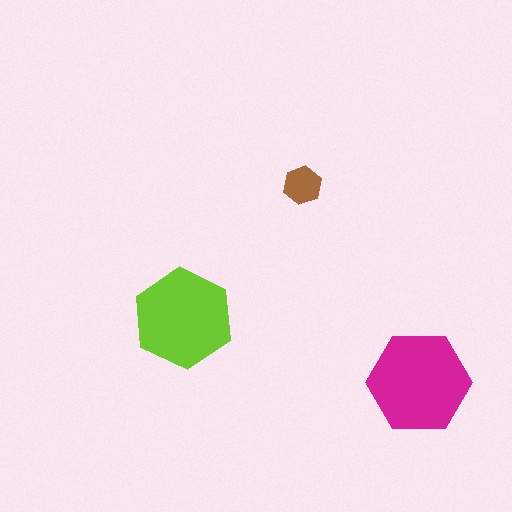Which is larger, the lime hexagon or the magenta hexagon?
The magenta one.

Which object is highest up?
The brown hexagon is topmost.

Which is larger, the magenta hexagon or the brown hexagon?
The magenta one.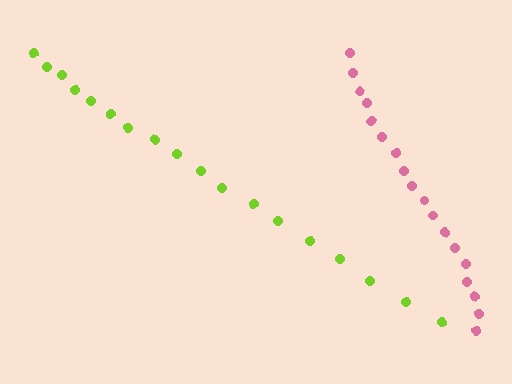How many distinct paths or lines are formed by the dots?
There are 2 distinct paths.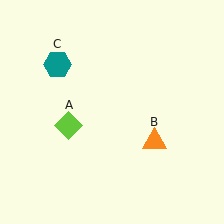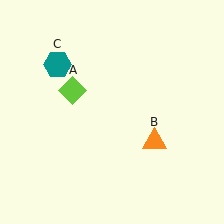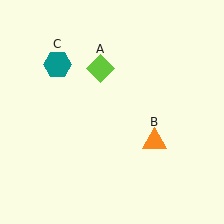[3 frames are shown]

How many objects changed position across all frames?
1 object changed position: lime diamond (object A).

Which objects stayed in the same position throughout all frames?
Orange triangle (object B) and teal hexagon (object C) remained stationary.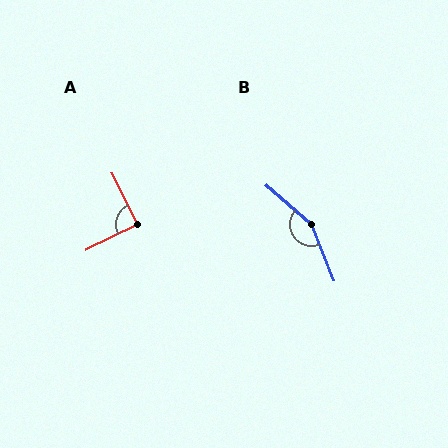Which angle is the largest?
B, at approximately 152 degrees.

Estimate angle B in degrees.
Approximately 152 degrees.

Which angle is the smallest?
A, at approximately 90 degrees.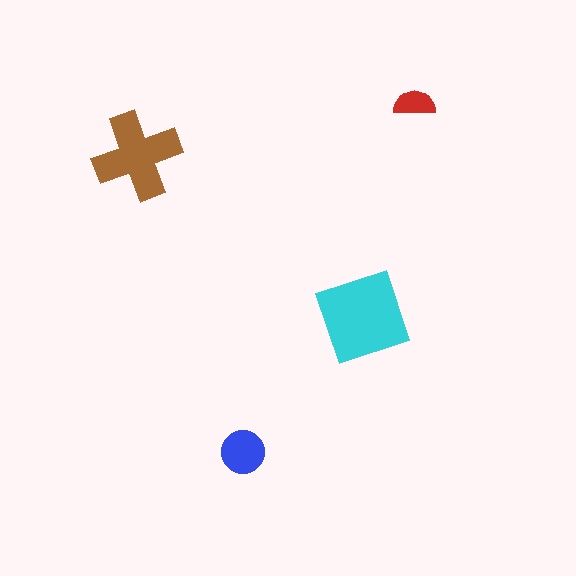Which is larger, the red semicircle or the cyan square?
The cyan square.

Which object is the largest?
The cyan square.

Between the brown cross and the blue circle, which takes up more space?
The brown cross.